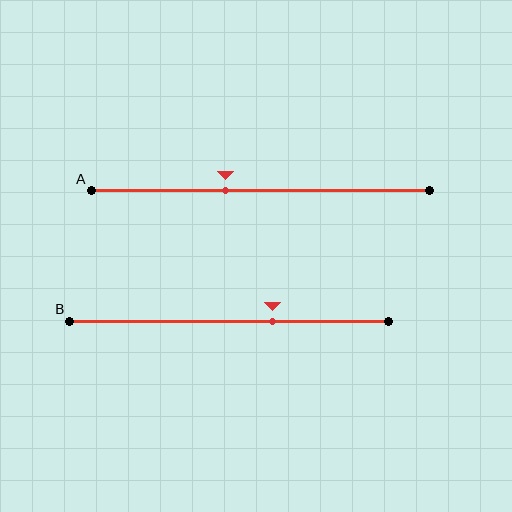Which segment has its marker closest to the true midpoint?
Segment A has its marker closest to the true midpoint.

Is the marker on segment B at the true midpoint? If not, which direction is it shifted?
No, the marker on segment B is shifted to the right by about 14% of the segment length.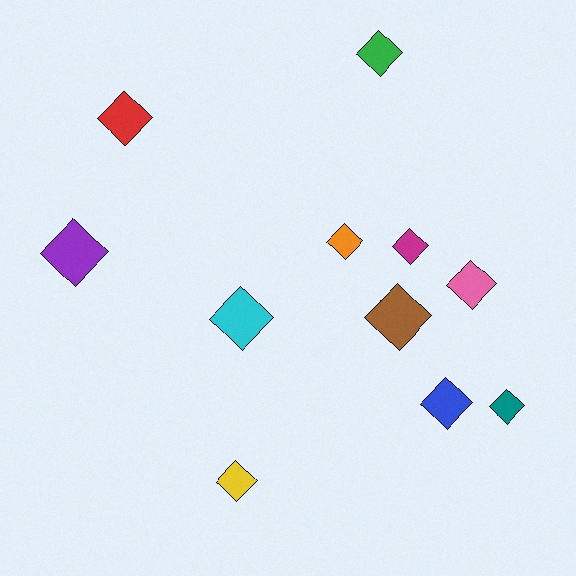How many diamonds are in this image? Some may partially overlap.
There are 11 diamonds.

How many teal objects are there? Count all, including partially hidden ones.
There is 1 teal object.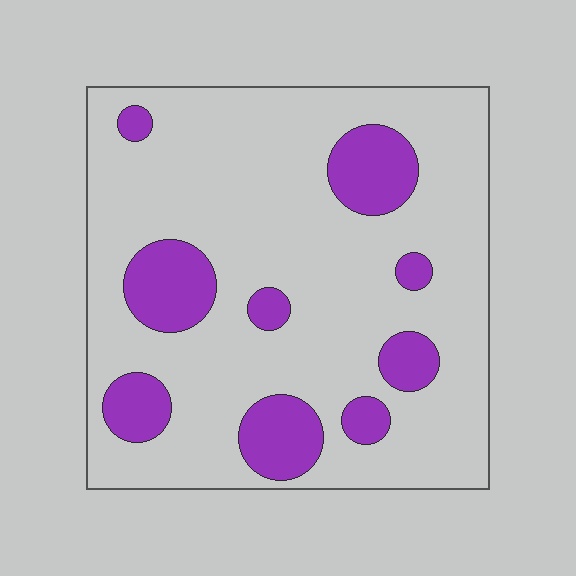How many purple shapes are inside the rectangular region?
9.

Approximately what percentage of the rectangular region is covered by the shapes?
Approximately 20%.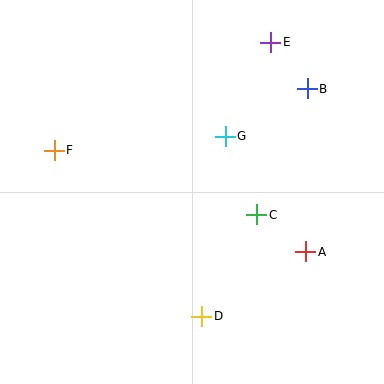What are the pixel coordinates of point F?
Point F is at (54, 150).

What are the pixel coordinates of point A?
Point A is at (306, 252).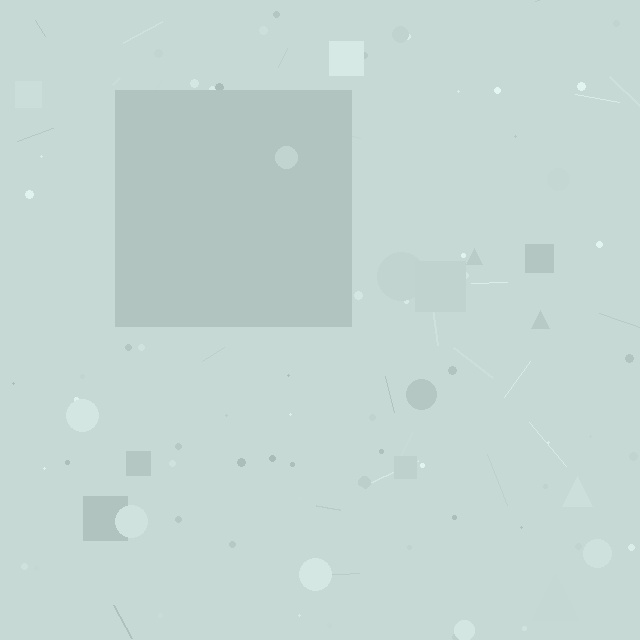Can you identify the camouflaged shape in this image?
The camouflaged shape is a square.